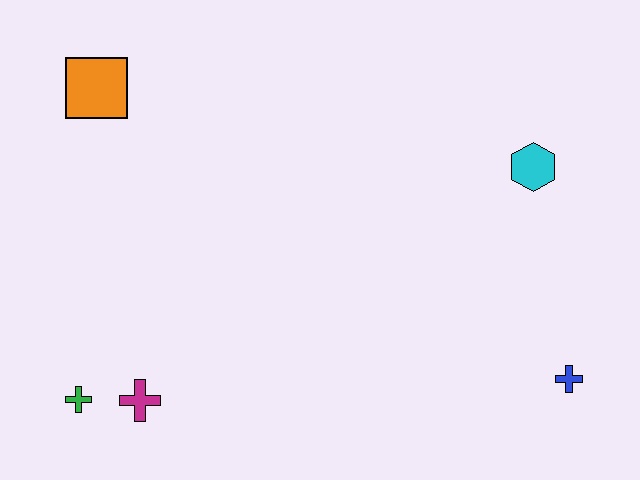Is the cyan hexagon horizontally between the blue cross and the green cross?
Yes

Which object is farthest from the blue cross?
The orange square is farthest from the blue cross.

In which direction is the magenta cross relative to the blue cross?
The magenta cross is to the left of the blue cross.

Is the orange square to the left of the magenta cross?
Yes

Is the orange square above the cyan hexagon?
Yes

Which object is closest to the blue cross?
The cyan hexagon is closest to the blue cross.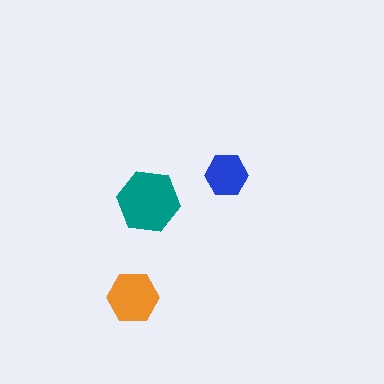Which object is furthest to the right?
The blue hexagon is rightmost.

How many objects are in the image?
There are 3 objects in the image.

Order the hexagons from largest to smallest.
the teal one, the orange one, the blue one.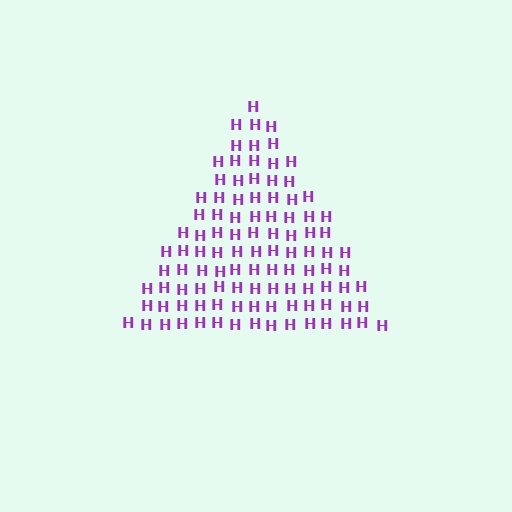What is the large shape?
The large shape is a triangle.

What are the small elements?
The small elements are letter H's.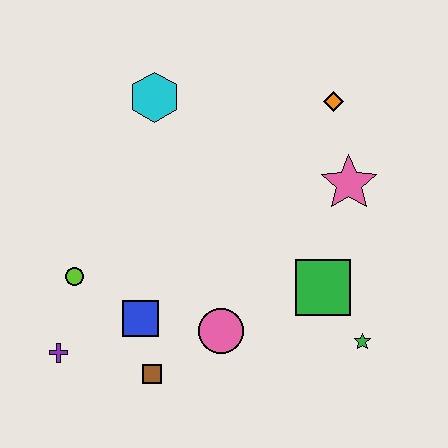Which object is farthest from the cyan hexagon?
The green star is farthest from the cyan hexagon.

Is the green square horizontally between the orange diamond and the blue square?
Yes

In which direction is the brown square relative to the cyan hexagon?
The brown square is below the cyan hexagon.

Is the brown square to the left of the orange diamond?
Yes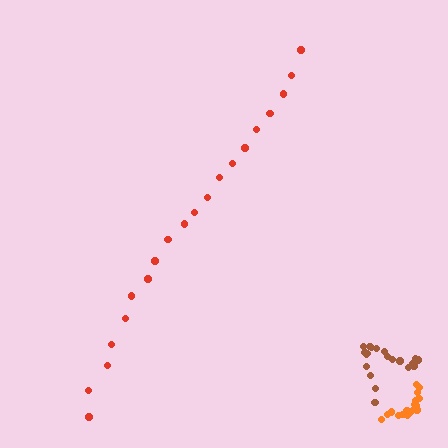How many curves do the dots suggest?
There are 3 distinct paths.